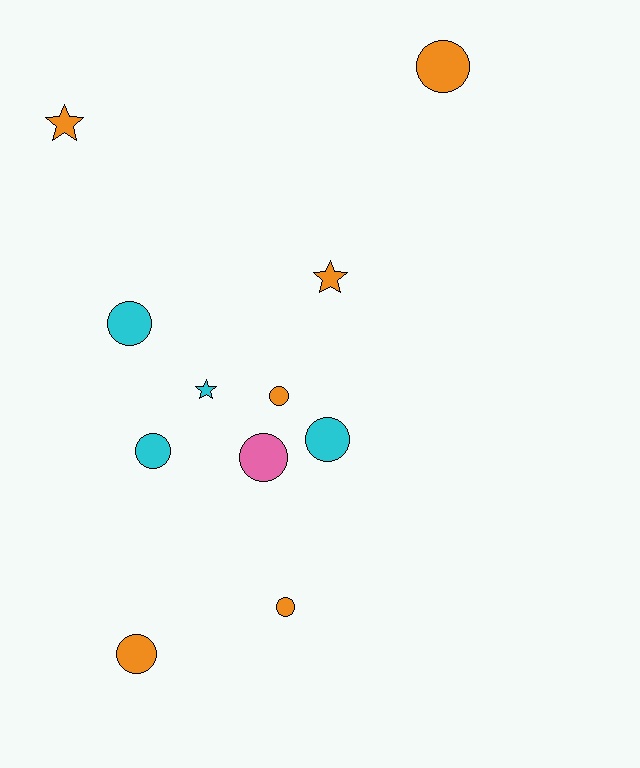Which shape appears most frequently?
Circle, with 8 objects.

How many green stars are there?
There are no green stars.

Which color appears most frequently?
Orange, with 6 objects.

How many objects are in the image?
There are 11 objects.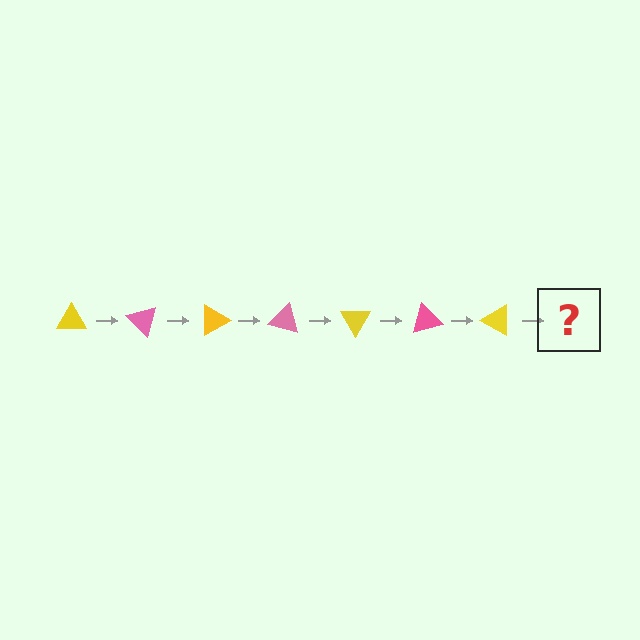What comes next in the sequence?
The next element should be a pink triangle, rotated 315 degrees from the start.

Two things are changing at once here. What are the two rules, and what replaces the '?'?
The two rules are that it rotates 45 degrees each step and the color cycles through yellow and pink. The '?' should be a pink triangle, rotated 315 degrees from the start.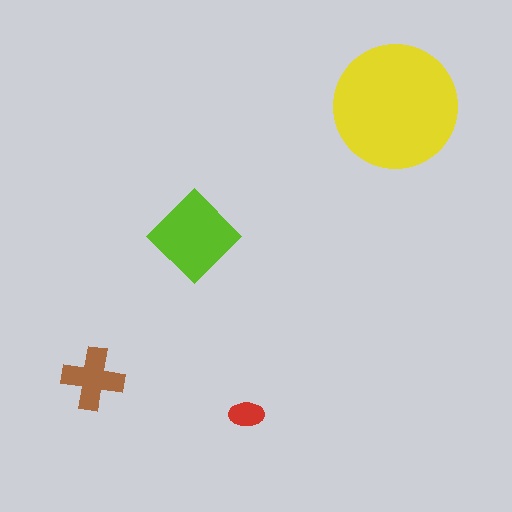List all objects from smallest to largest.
The red ellipse, the brown cross, the lime diamond, the yellow circle.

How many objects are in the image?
There are 4 objects in the image.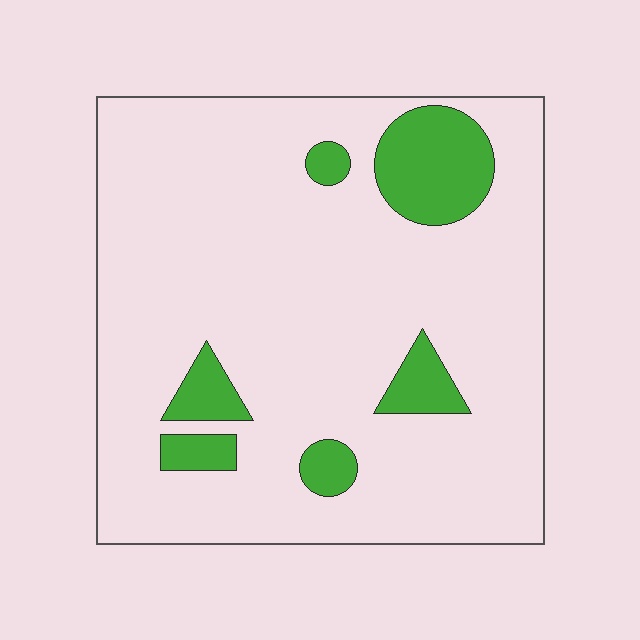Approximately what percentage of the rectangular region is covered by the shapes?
Approximately 15%.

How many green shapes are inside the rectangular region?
6.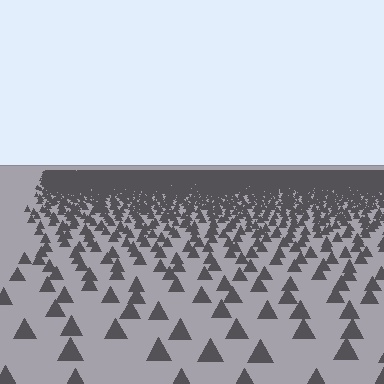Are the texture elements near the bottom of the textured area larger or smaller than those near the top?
Larger. Near the bottom, elements are closer to the viewer and appear at a bigger on-screen size.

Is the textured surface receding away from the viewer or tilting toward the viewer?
The surface is receding away from the viewer. Texture elements get smaller and denser toward the top.